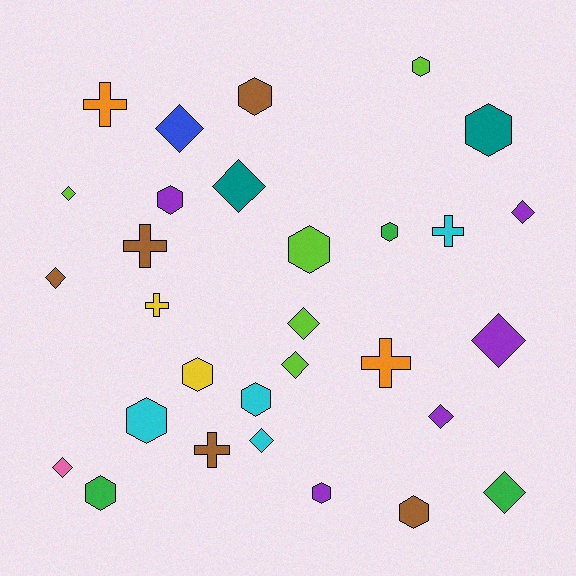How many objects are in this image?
There are 30 objects.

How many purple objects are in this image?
There are 5 purple objects.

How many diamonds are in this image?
There are 12 diamonds.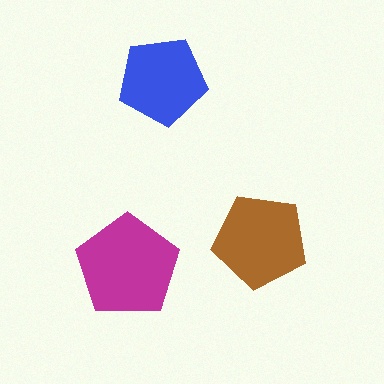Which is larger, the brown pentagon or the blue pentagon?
The brown one.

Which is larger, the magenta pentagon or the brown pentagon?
The magenta one.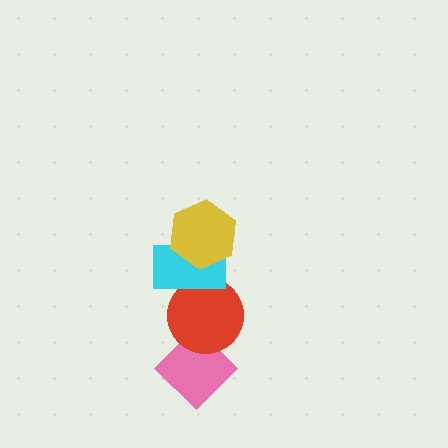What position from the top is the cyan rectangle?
The cyan rectangle is 2nd from the top.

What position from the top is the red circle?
The red circle is 3rd from the top.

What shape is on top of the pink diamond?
The red circle is on top of the pink diamond.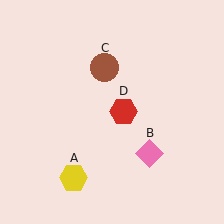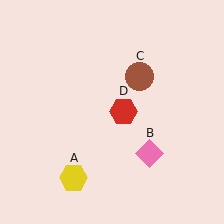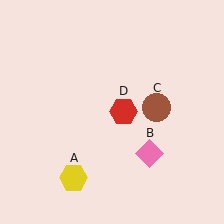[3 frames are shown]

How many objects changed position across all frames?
1 object changed position: brown circle (object C).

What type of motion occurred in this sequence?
The brown circle (object C) rotated clockwise around the center of the scene.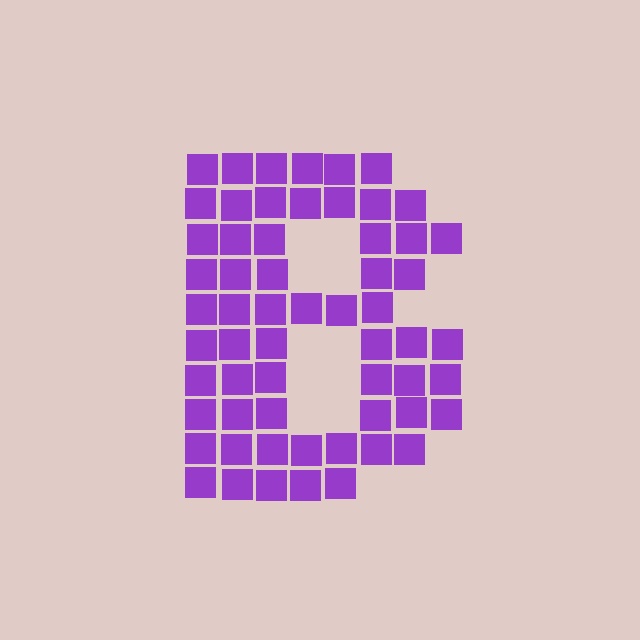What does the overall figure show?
The overall figure shows the letter B.